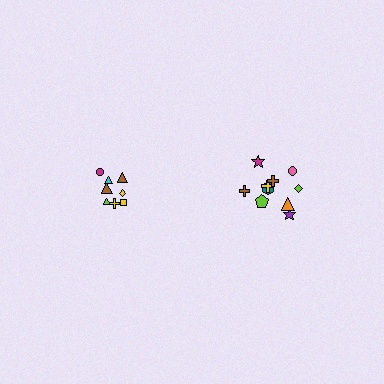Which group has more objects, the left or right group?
The right group.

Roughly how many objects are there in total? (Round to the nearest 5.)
Roughly 20 objects in total.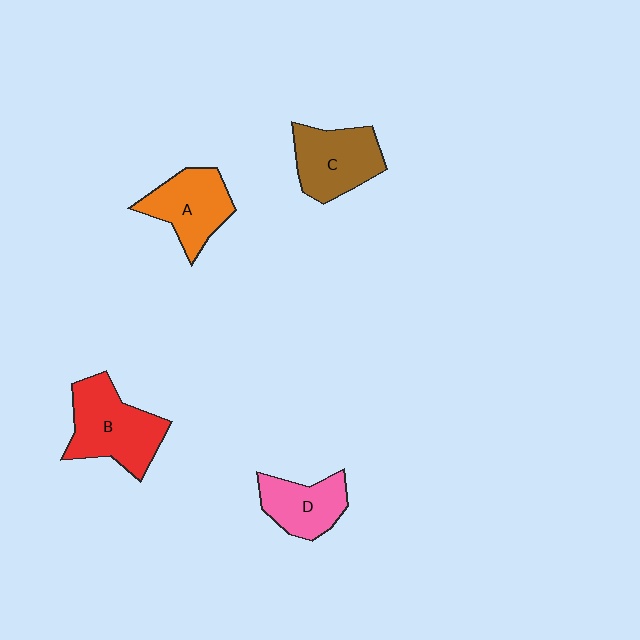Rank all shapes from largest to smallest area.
From largest to smallest: B (red), C (brown), A (orange), D (pink).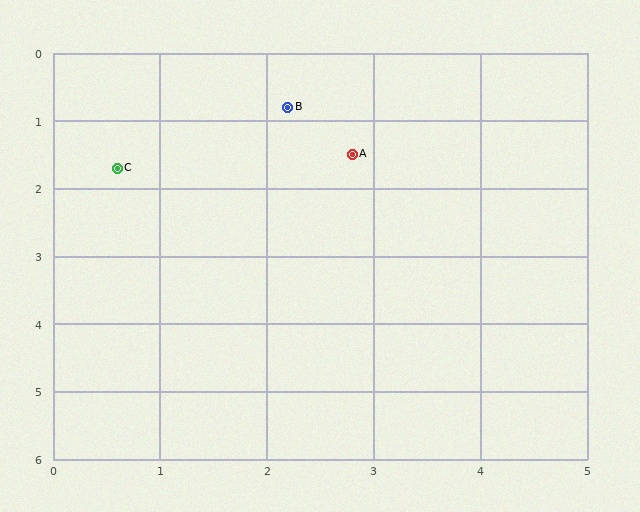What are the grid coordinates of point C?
Point C is at approximately (0.6, 1.7).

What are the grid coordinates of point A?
Point A is at approximately (2.8, 1.5).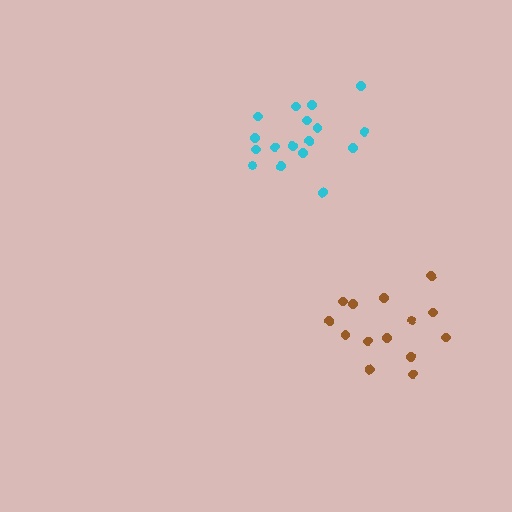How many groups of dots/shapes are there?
There are 2 groups.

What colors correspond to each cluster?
The clusters are colored: cyan, brown.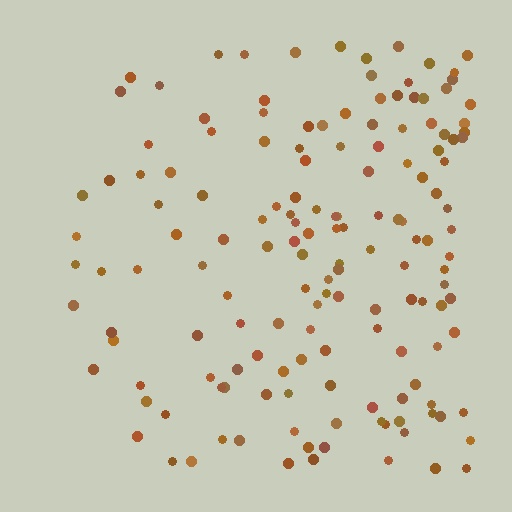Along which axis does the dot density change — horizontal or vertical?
Horizontal.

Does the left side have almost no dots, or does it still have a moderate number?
Still a moderate number, just noticeably fewer than the right.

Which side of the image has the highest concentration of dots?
The right.